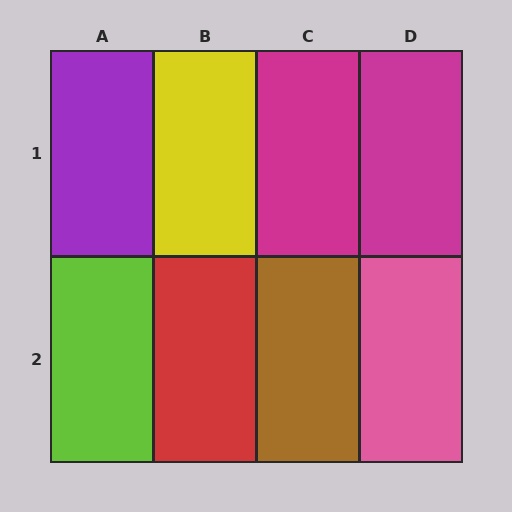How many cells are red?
1 cell is red.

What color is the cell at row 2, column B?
Red.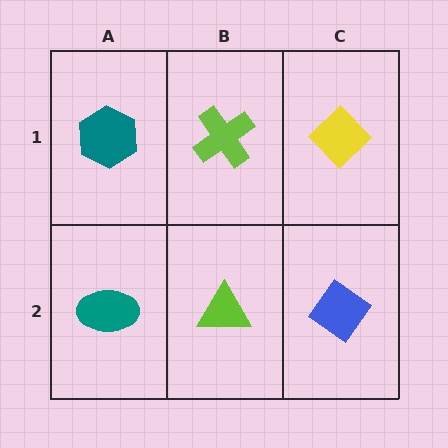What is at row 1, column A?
A teal hexagon.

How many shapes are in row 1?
3 shapes.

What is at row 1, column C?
A yellow diamond.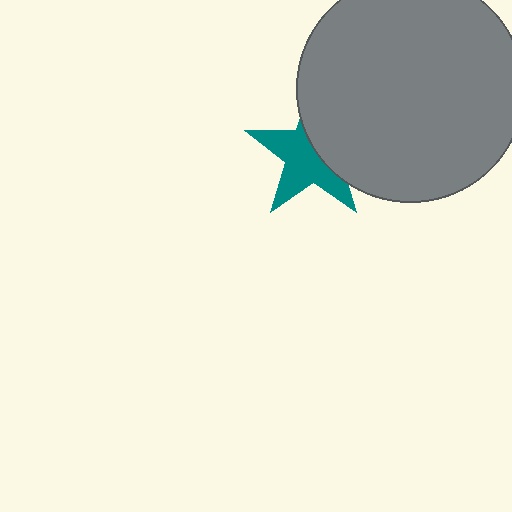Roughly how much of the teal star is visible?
About half of it is visible (roughly 58%).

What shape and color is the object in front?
The object in front is a gray circle.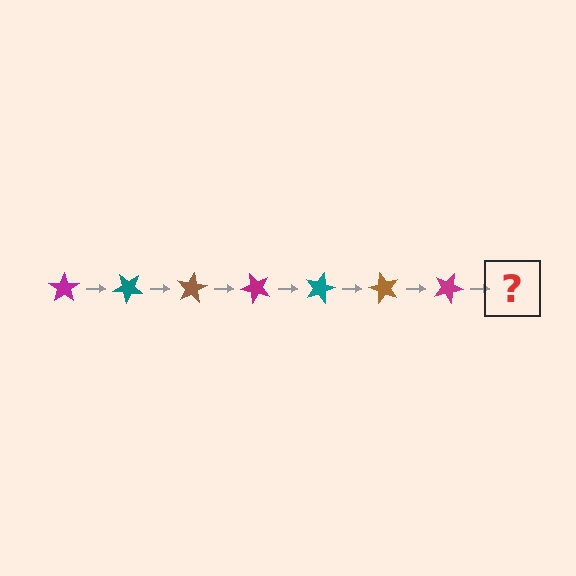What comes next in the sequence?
The next element should be a teal star, rotated 280 degrees from the start.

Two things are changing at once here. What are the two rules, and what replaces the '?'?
The two rules are that it rotates 40 degrees each step and the color cycles through magenta, teal, and brown. The '?' should be a teal star, rotated 280 degrees from the start.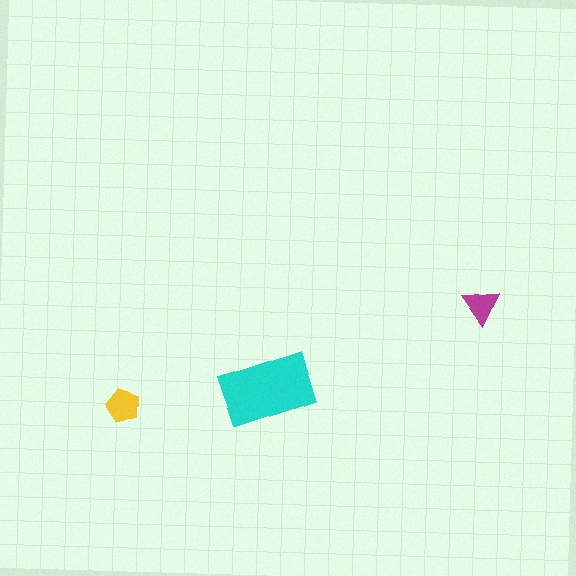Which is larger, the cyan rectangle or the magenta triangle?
The cyan rectangle.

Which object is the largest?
The cyan rectangle.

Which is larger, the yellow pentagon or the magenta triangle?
The yellow pentagon.